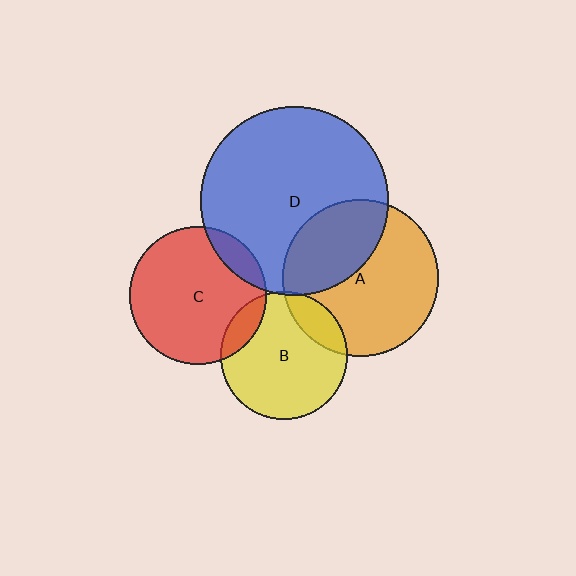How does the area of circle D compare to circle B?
Approximately 2.2 times.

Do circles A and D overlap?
Yes.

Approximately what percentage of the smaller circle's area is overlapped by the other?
Approximately 35%.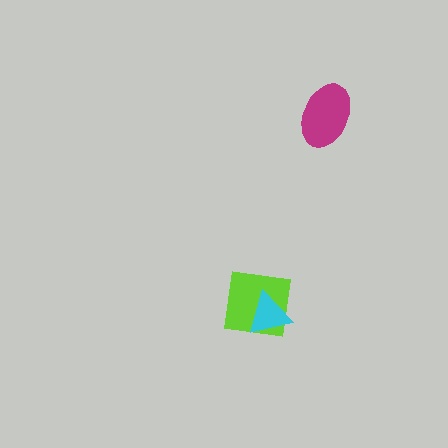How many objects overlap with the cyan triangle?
1 object overlaps with the cyan triangle.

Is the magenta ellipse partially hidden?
No, no other shape covers it.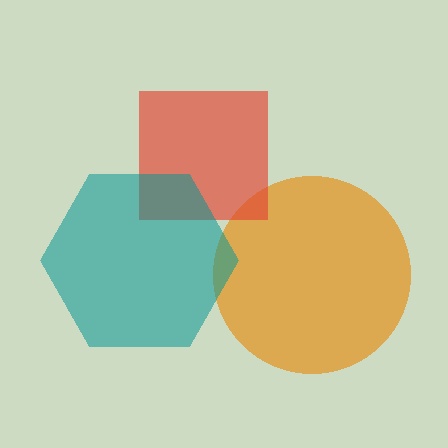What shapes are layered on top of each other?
The layered shapes are: an orange circle, a red square, a teal hexagon.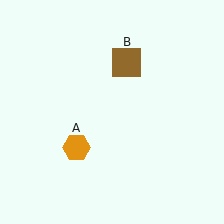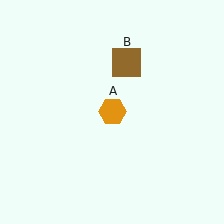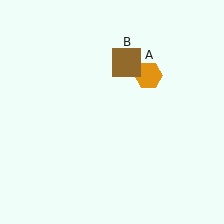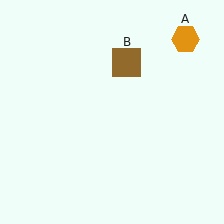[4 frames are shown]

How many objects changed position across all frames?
1 object changed position: orange hexagon (object A).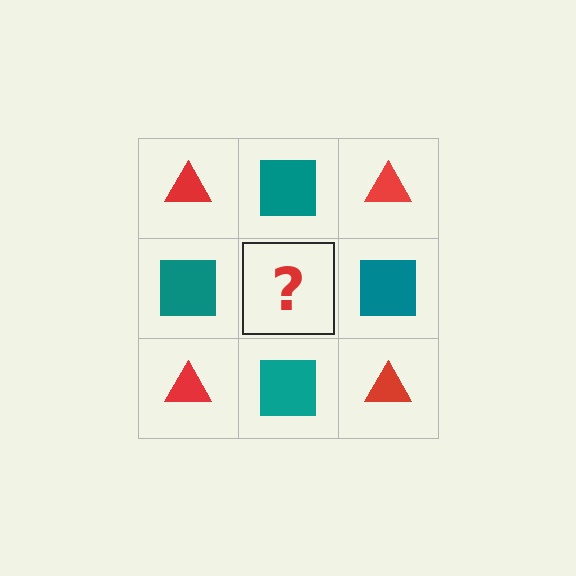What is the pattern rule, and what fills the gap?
The rule is that it alternates red triangle and teal square in a checkerboard pattern. The gap should be filled with a red triangle.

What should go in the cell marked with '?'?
The missing cell should contain a red triangle.